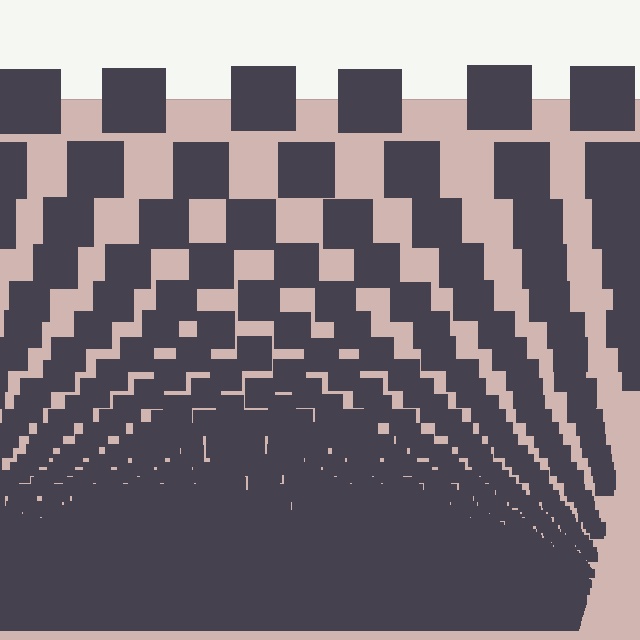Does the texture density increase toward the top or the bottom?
Density increases toward the bottom.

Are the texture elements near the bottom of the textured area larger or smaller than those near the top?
Smaller. The gradient is inverted — elements near the bottom are smaller and denser.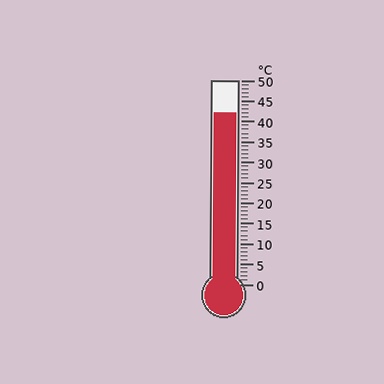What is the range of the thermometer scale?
The thermometer scale ranges from 0°C to 50°C.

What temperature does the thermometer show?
The thermometer shows approximately 42°C.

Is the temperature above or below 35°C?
The temperature is above 35°C.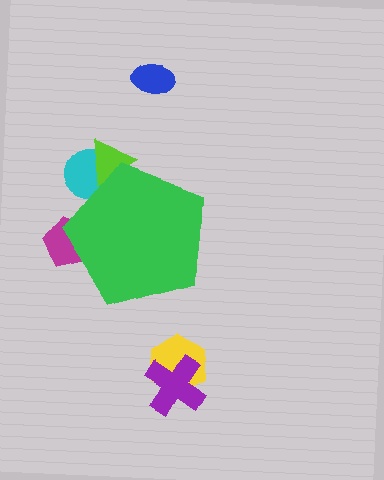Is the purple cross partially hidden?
No, the purple cross is fully visible.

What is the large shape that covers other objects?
A green pentagon.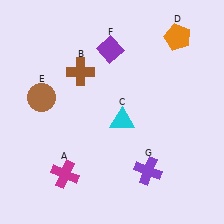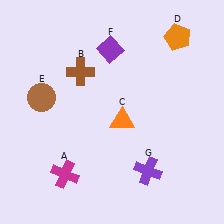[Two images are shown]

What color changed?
The triangle (C) changed from cyan in Image 1 to orange in Image 2.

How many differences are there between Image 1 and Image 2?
There is 1 difference between the two images.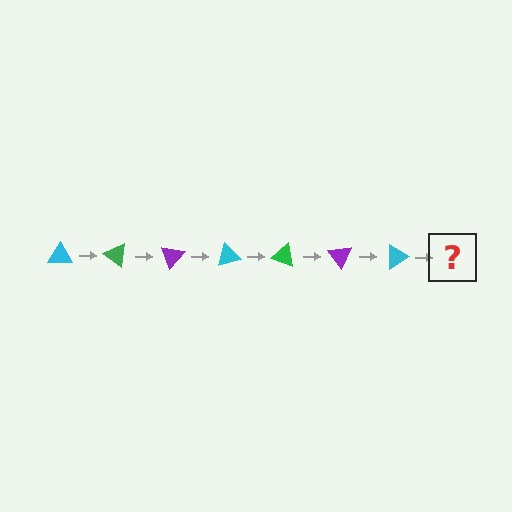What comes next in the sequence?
The next element should be a green triangle, rotated 245 degrees from the start.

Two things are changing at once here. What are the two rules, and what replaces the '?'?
The two rules are that it rotates 35 degrees each step and the color cycles through cyan, green, and purple. The '?' should be a green triangle, rotated 245 degrees from the start.